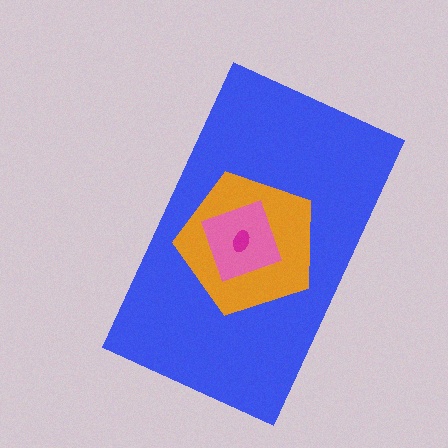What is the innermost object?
The magenta ellipse.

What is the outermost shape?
The blue rectangle.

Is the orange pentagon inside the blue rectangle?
Yes.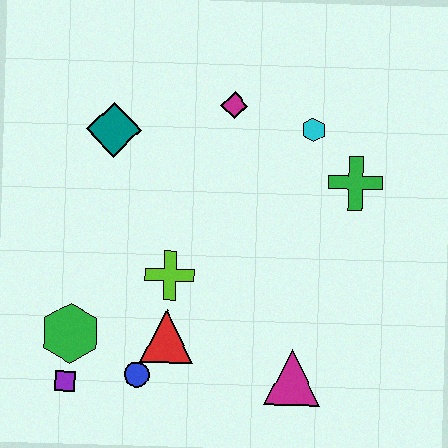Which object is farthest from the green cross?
The purple square is farthest from the green cross.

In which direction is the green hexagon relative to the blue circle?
The green hexagon is to the left of the blue circle.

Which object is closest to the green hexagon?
The purple square is closest to the green hexagon.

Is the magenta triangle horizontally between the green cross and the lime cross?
Yes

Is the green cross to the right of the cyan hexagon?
Yes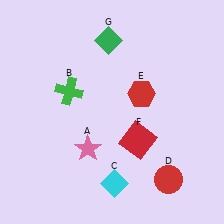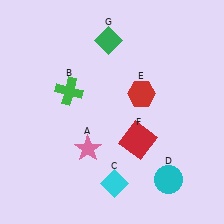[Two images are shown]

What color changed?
The circle (D) changed from red in Image 1 to cyan in Image 2.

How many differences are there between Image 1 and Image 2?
There is 1 difference between the two images.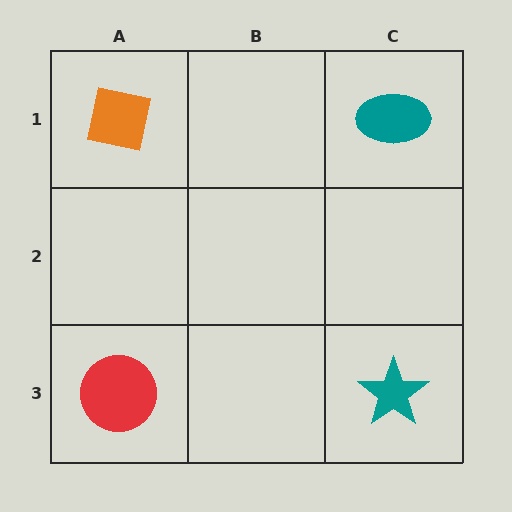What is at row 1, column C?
A teal ellipse.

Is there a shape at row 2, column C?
No, that cell is empty.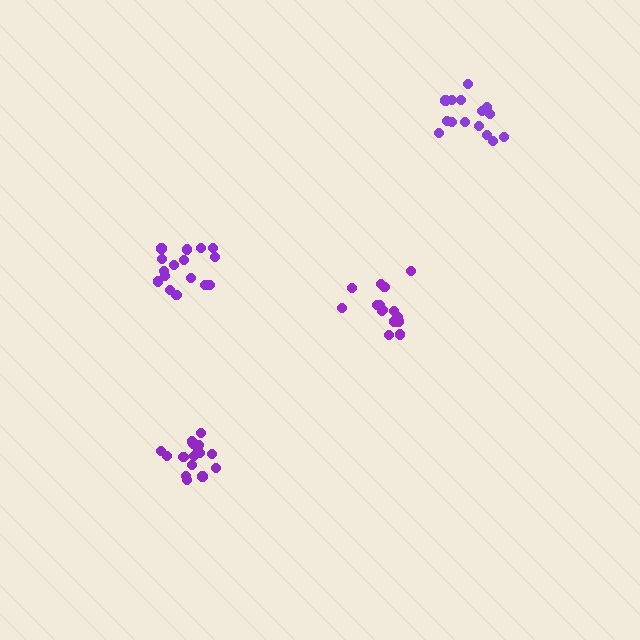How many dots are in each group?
Group 1: 15 dots, Group 2: 16 dots, Group 3: 16 dots, Group 4: 15 dots (62 total).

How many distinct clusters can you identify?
There are 4 distinct clusters.